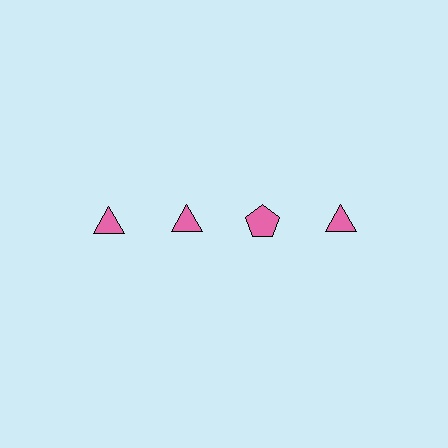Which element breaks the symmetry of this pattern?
The pink pentagon in the top row, center column breaks the symmetry. All other shapes are pink triangles.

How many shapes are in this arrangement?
There are 4 shapes arranged in a grid pattern.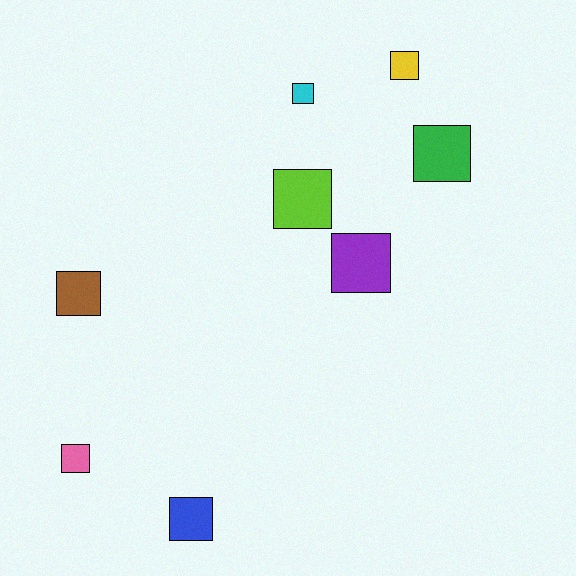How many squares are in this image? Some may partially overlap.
There are 8 squares.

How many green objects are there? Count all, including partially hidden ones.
There is 1 green object.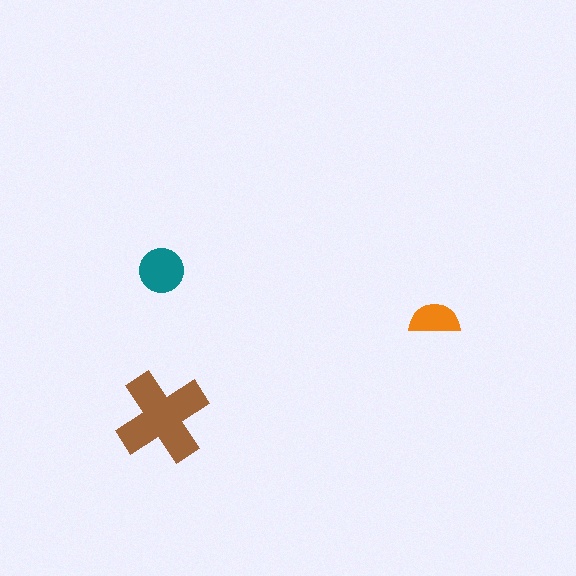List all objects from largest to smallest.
The brown cross, the teal circle, the orange semicircle.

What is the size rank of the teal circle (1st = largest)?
2nd.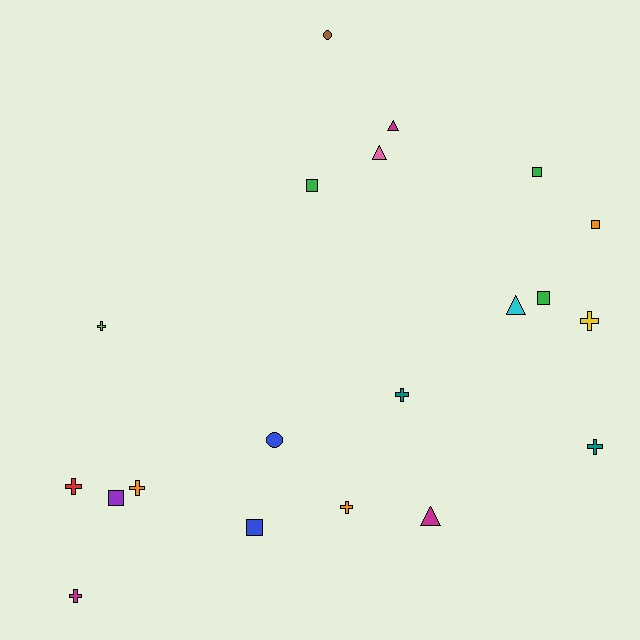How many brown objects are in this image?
There is 1 brown object.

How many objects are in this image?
There are 20 objects.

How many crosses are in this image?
There are 8 crosses.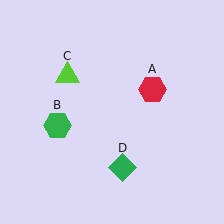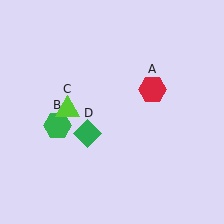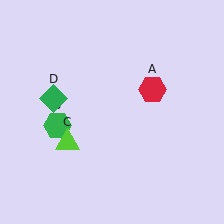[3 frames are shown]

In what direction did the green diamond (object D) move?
The green diamond (object D) moved up and to the left.